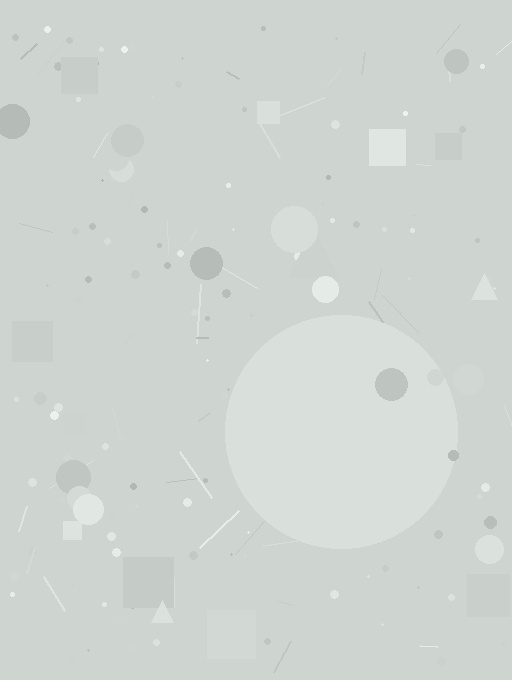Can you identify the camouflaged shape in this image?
The camouflaged shape is a circle.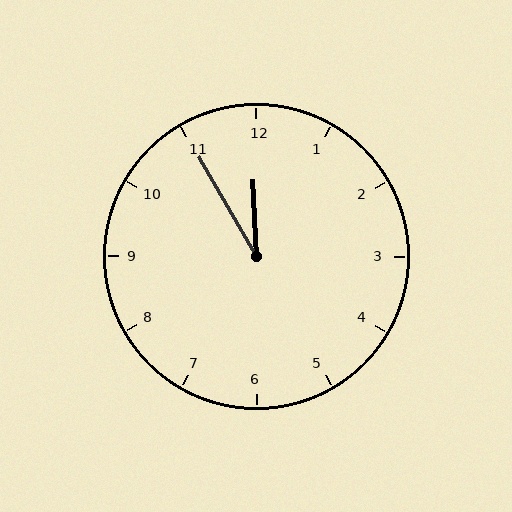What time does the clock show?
11:55.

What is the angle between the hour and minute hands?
Approximately 28 degrees.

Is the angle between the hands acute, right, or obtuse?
It is acute.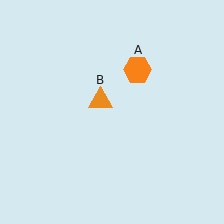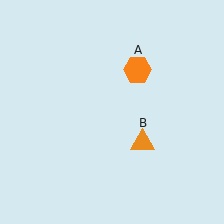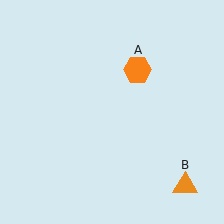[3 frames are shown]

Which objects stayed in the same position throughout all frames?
Orange hexagon (object A) remained stationary.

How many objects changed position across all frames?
1 object changed position: orange triangle (object B).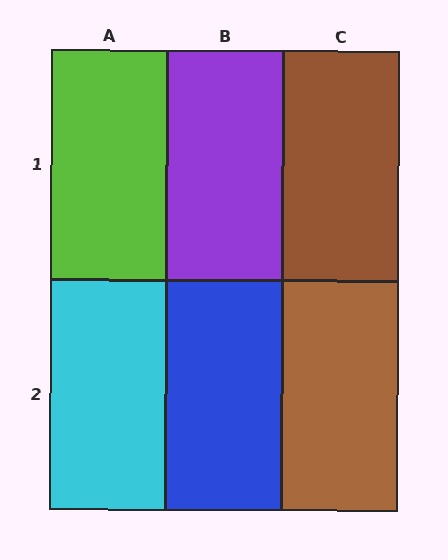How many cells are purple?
1 cell is purple.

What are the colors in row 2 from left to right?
Cyan, blue, brown.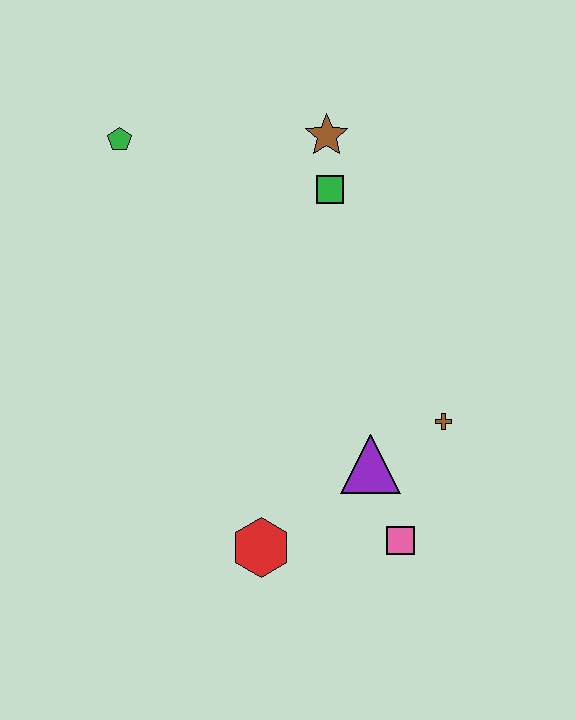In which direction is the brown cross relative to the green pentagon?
The brown cross is to the right of the green pentagon.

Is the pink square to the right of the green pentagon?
Yes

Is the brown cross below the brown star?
Yes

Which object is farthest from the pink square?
The green pentagon is farthest from the pink square.